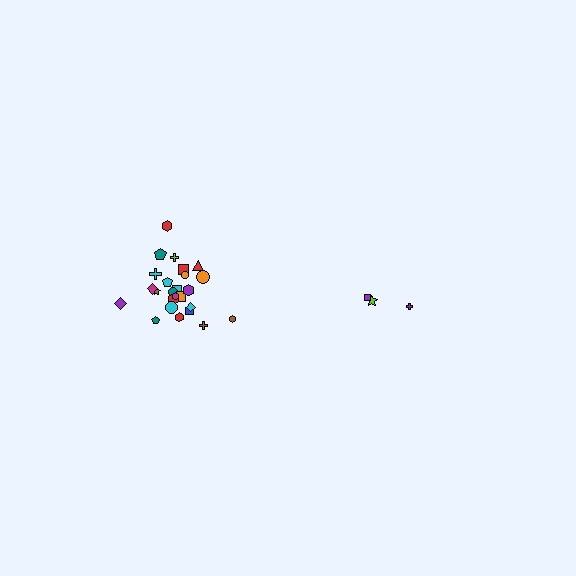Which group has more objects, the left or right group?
The left group.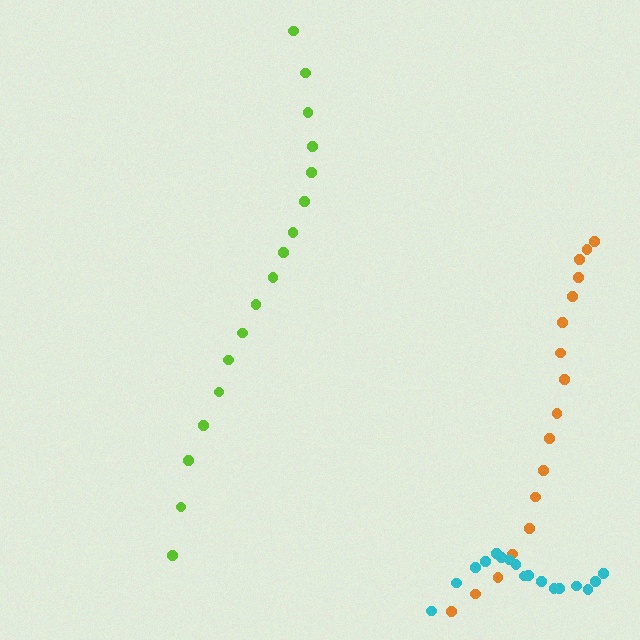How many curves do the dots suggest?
There are 3 distinct paths.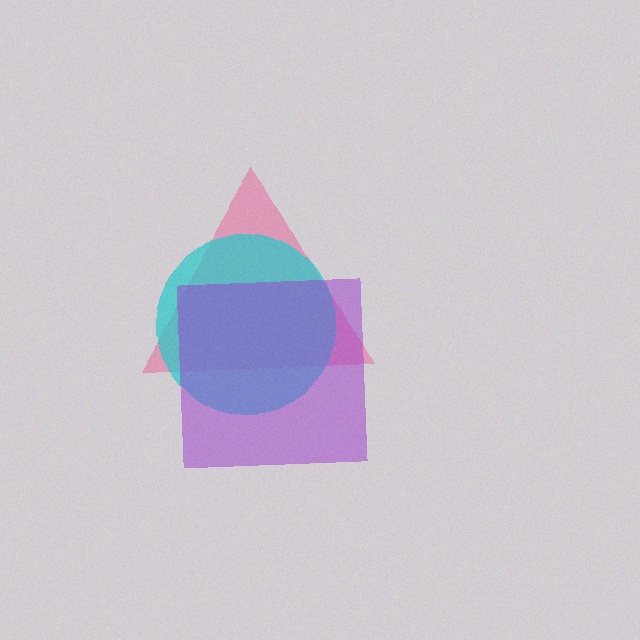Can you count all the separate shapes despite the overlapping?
Yes, there are 3 separate shapes.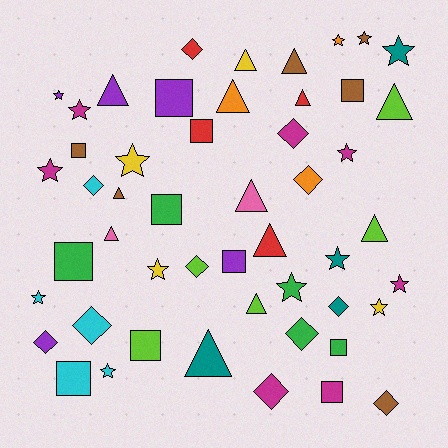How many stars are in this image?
There are 15 stars.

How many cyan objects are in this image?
There are 5 cyan objects.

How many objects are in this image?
There are 50 objects.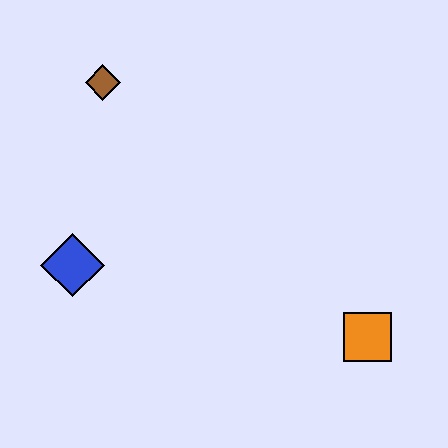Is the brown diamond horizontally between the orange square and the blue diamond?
Yes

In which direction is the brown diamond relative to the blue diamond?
The brown diamond is above the blue diamond.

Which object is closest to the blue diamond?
The brown diamond is closest to the blue diamond.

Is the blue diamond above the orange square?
Yes